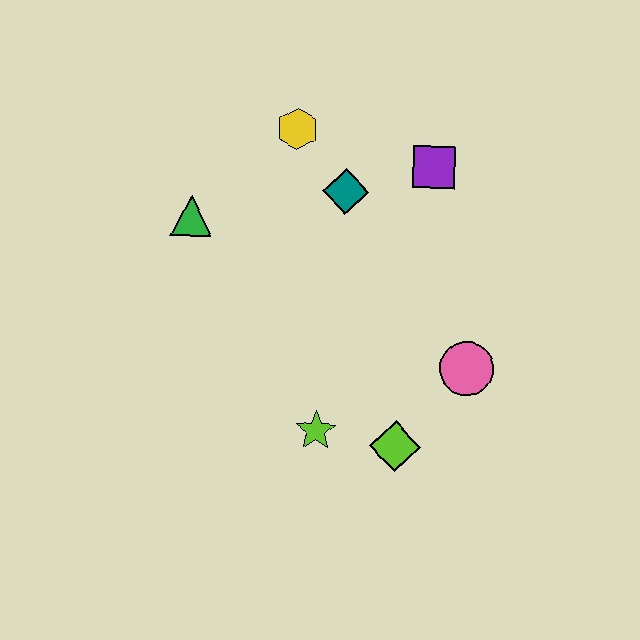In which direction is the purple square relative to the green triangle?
The purple square is to the right of the green triangle.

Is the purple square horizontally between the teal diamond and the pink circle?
Yes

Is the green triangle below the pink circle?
No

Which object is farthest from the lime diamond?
The yellow hexagon is farthest from the lime diamond.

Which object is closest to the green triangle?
The yellow hexagon is closest to the green triangle.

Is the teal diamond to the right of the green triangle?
Yes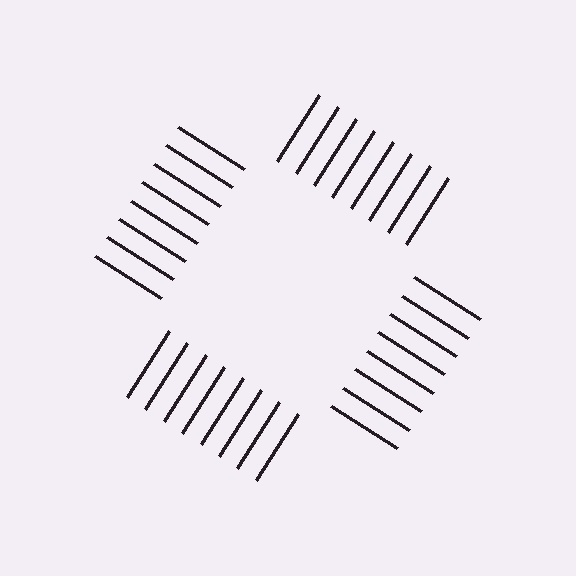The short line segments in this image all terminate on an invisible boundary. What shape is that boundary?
An illusory square — the line segments terminate on its edges but no continuous stroke is drawn.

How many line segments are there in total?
32 — 8 along each of the 4 edges.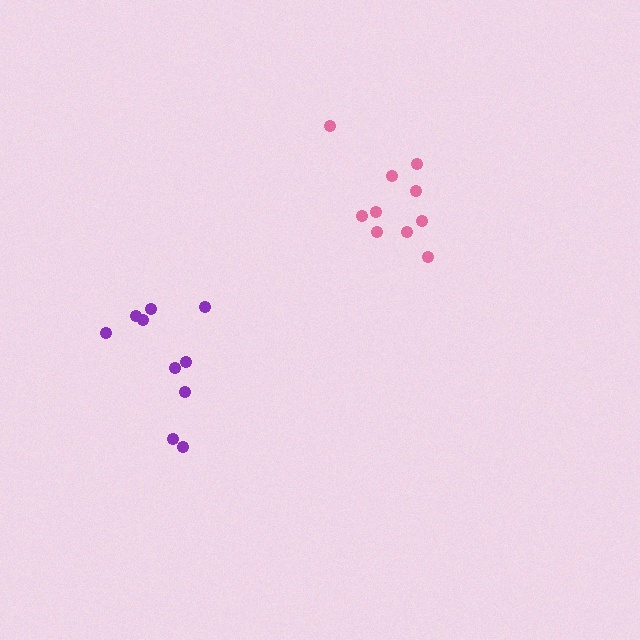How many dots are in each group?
Group 1: 10 dots, Group 2: 10 dots (20 total).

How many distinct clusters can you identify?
There are 2 distinct clusters.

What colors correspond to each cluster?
The clusters are colored: pink, purple.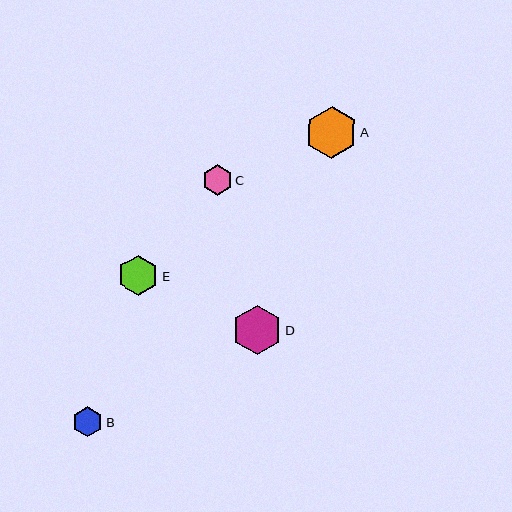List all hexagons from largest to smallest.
From largest to smallest: A, D, E, B, C.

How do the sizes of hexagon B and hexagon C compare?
Hexagon B and hexagon C are approximately the same size.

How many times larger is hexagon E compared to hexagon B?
Hexagon E is approximately 1.3 times the size of hexagon B.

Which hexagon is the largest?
Hexagon A is the largest with a size of approximately 52 pixels.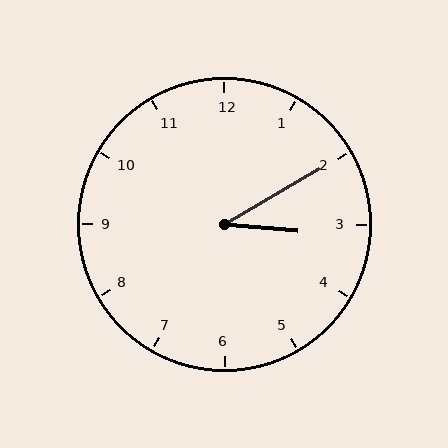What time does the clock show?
3:10.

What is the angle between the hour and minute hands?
Approximately 35 degrees.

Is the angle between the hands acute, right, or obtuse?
It is acute.